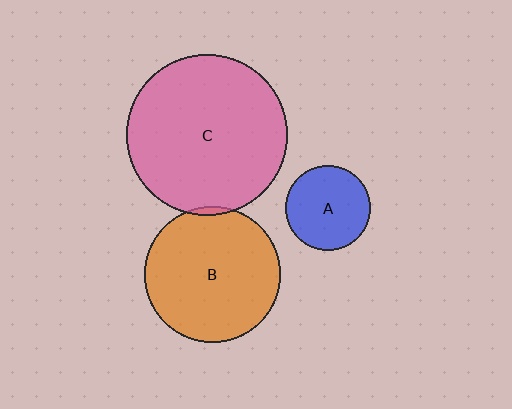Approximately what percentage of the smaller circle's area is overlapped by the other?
Approximately 5%.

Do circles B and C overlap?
Yes.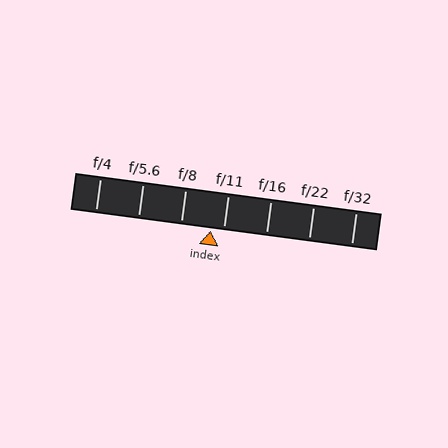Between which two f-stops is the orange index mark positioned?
The index mark is between f/8 and f/11.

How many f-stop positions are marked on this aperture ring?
There are 7 f-stop positions marked.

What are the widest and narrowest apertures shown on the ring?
The widest aperture shown is f/4 and the narrowest is f/32.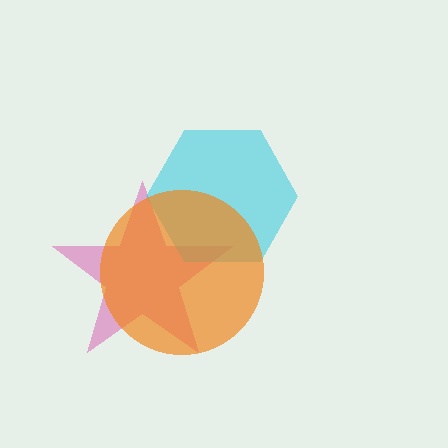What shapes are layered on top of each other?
The layered shapes are: a pink star, a cyan hexagon, an orange circle.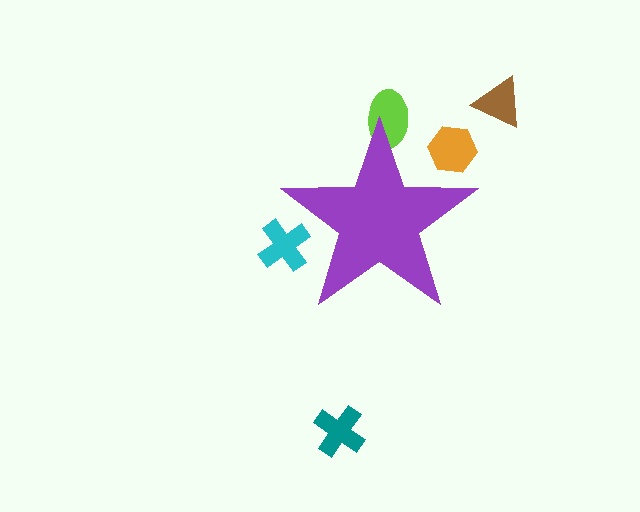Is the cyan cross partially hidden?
Yes, the cyan cross is partially hidden behind the purple star.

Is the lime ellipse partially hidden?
Yes, the lime ellipse is partially hidden behind the purple star.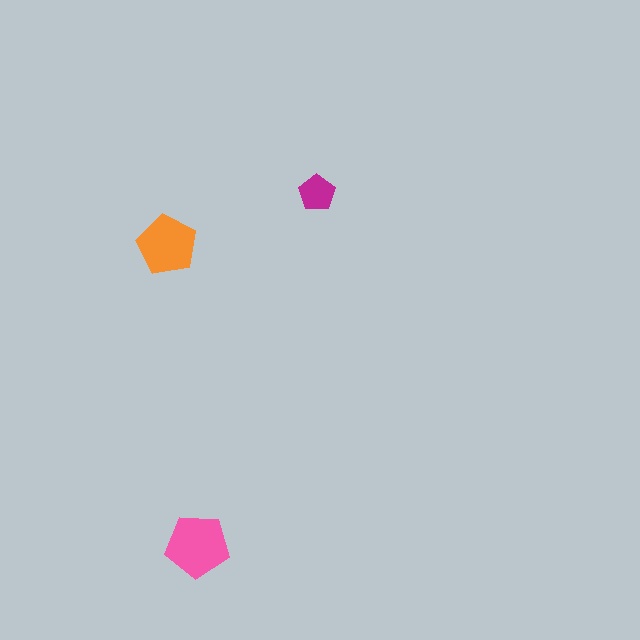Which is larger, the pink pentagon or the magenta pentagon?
The pink one.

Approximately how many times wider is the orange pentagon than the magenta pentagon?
About 1.5 times wider.